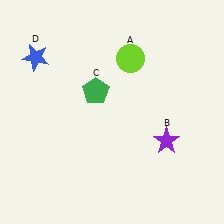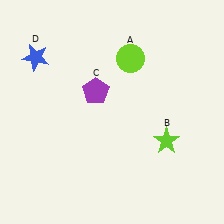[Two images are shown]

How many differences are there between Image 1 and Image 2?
There are 2 differences between the two images.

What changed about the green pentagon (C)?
In Image 1, C is green. In Image 2, it changed to purple.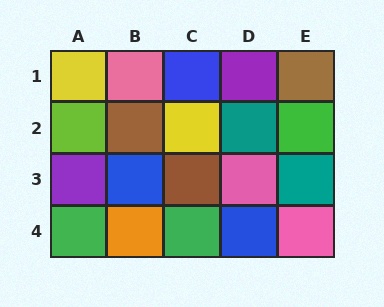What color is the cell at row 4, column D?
Blue.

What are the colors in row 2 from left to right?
Lime, brown, yellow, teal, green.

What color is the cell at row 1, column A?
Yellow.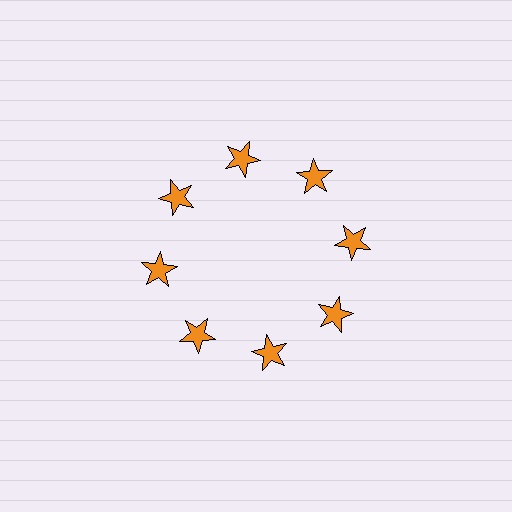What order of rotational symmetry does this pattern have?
This pattern has 8-fold rotational symmetry.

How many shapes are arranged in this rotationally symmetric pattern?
There are 8 shapes, arranged in 8 groups of 1.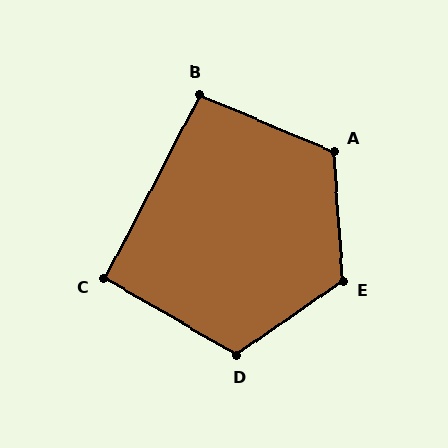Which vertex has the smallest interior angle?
C, at approximately 93 degrees.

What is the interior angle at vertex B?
Approximately 94 degrees (approximately right).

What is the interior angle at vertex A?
Approximately 117 degrees (obtuse).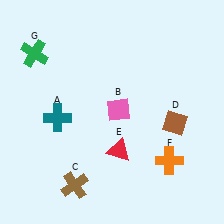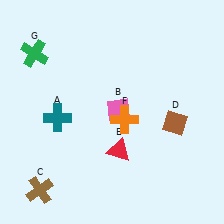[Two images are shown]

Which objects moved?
The objects that moved are: the brown cross (C), the orange cross (F).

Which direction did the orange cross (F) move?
The orange cross (F) moved left.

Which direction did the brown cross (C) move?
The brown cross (C) moved left.